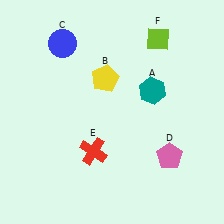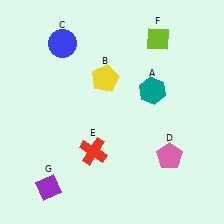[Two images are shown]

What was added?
A purple diamond (G) was added in Image 2.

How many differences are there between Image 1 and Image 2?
There is 1 difference between the two images.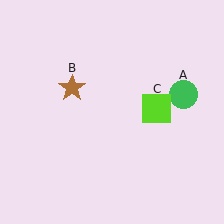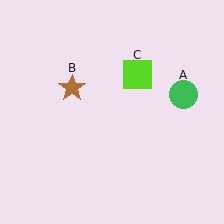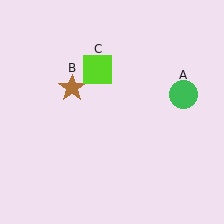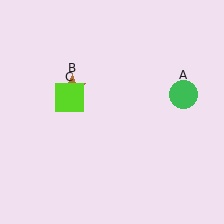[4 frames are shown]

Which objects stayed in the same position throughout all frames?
Green circle (object A) and brown star (object B) remained stationary.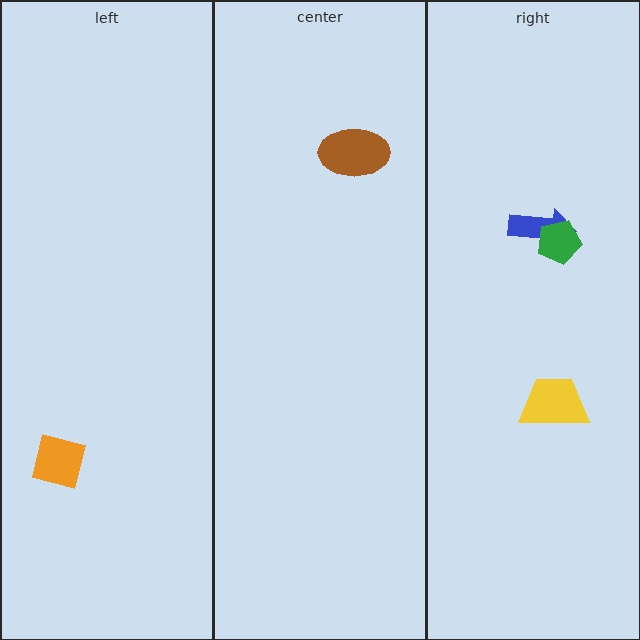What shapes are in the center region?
The brown ellipse.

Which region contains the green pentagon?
The right region.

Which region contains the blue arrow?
The right region.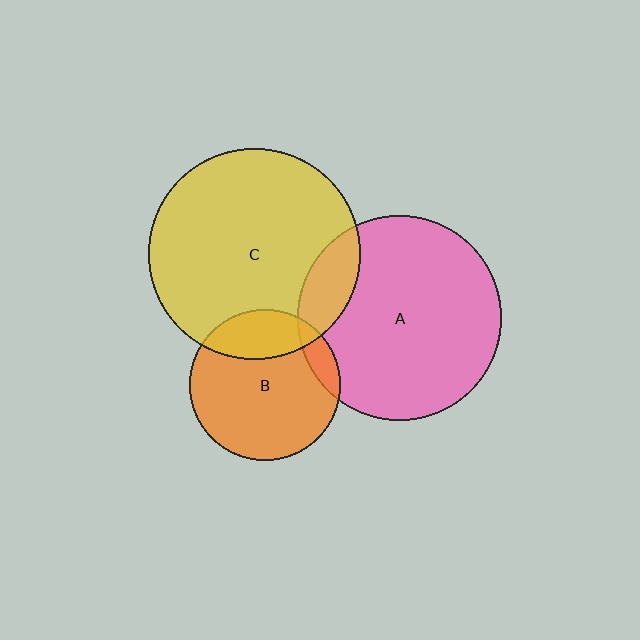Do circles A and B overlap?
Yes.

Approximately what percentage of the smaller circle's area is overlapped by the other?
Approximately 10%.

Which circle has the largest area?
Circle C (yellow).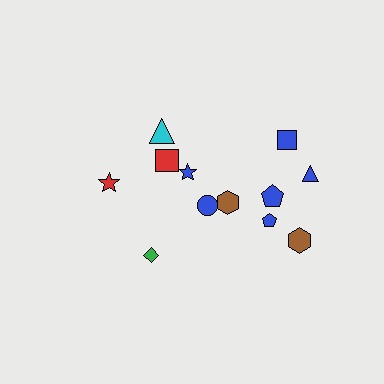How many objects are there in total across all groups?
There are 12 objects.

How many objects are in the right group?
There are 8 objects.